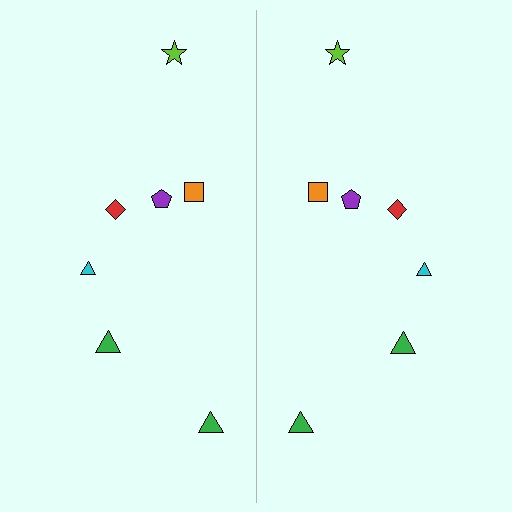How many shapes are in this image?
There are 14 shapes in this image.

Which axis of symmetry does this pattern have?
The pattern has a vertical axis of symmetry running through the center of the image.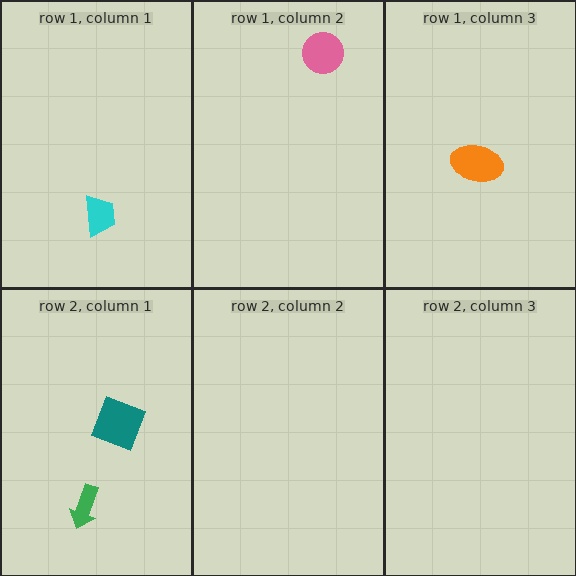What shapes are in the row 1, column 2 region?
The pink circle.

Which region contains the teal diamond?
The row 2, column 1 region.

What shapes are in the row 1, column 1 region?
The cyan trapezoid.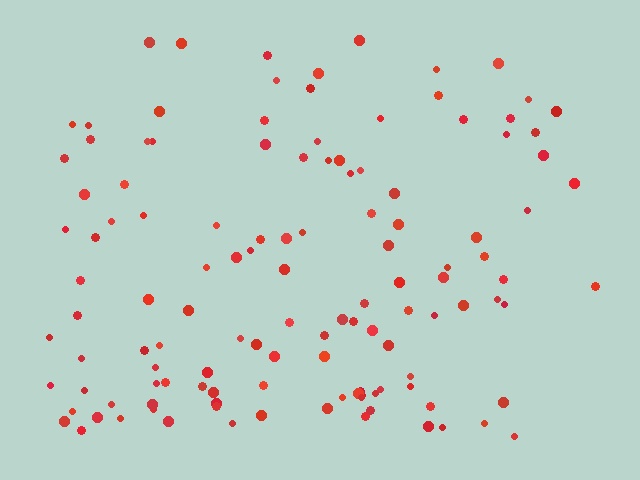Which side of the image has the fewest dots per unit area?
The top.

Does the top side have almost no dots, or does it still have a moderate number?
Still a moderate number, just noticeably fewer than the bottom.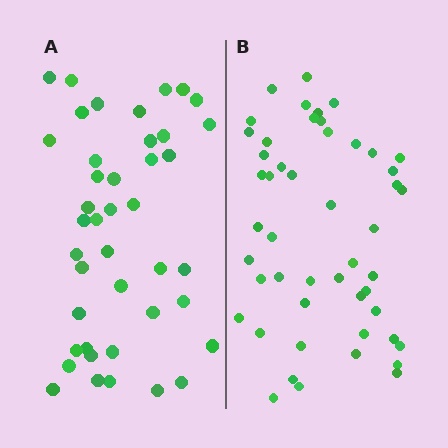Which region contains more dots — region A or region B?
Region B (the right region) has more dots.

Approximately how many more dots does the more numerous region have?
Region B has roughly 8 or so more dots than region A.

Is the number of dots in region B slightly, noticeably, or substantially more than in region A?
Region B has only slightly more — the two regions are fairly close. The ratio is roughly 1.2 to 1.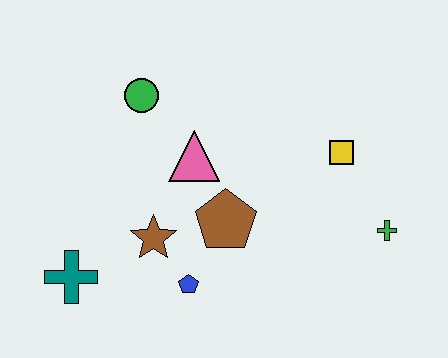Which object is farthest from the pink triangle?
The green cross is farthest from the pink triangle.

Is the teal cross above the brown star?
No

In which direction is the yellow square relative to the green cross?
The yellow square is above the green cross.